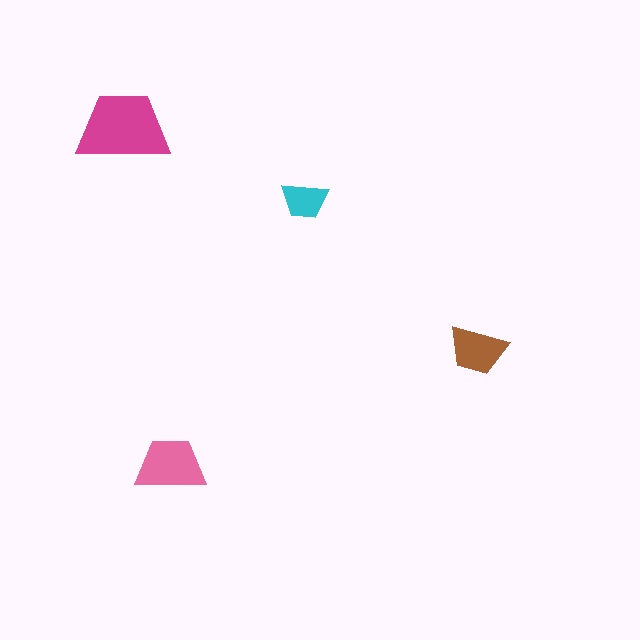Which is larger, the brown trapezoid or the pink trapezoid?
The pink one.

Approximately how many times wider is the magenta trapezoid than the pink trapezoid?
About 1.5 times wider.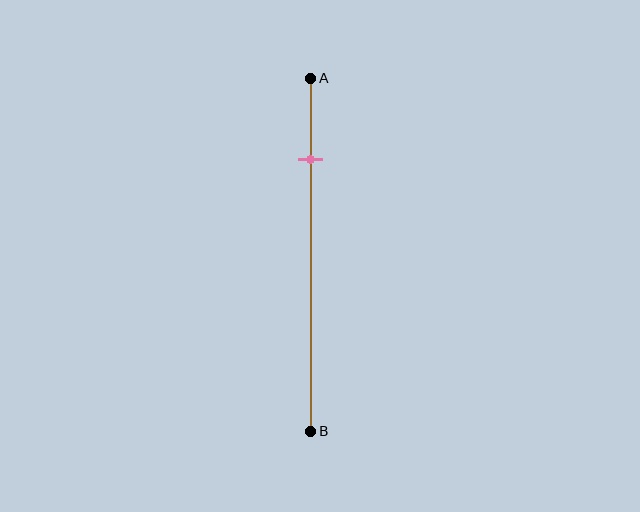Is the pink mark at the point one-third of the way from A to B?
No, the mark is at about 25% from A, not at the 33% one-third point.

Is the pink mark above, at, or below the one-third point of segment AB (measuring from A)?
The pink mark is above the one-third point of segment AB.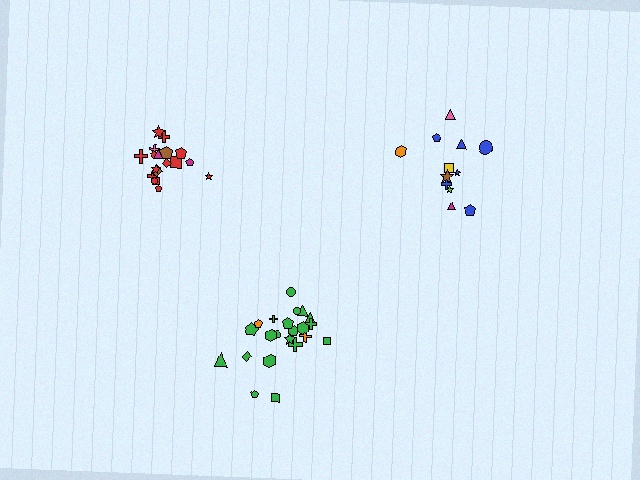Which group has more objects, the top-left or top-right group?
The top-left group.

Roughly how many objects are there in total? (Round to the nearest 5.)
Roughly 50 objects in total.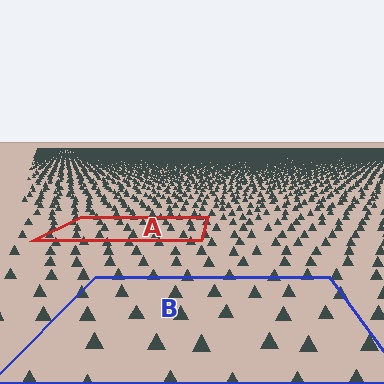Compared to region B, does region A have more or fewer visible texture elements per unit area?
Region A has more texture elements per unit area — they are packed more densely because it is farther away.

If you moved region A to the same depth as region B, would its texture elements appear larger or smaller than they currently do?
They would appear larger. At a closer depth, the same texture elements are projected at a bigger on-screen size.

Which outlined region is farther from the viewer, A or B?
Region A is farther from the viewer — the texture elements inside it appear smaller and more densely packed.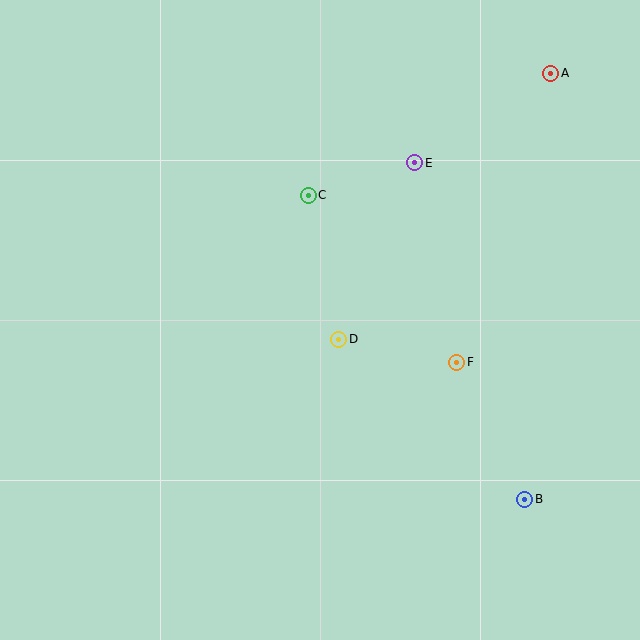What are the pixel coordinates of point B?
Point B is at (525, 499).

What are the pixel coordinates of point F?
Point F is at (457, 362).